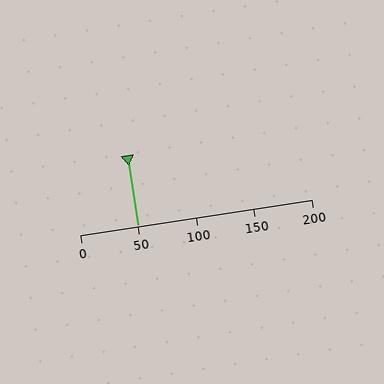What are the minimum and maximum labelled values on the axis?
The axis runs from 0 to 200.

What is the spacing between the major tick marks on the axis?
The major ticks are spaced 50 apart.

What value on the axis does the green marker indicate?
The marker indicates approximately 50.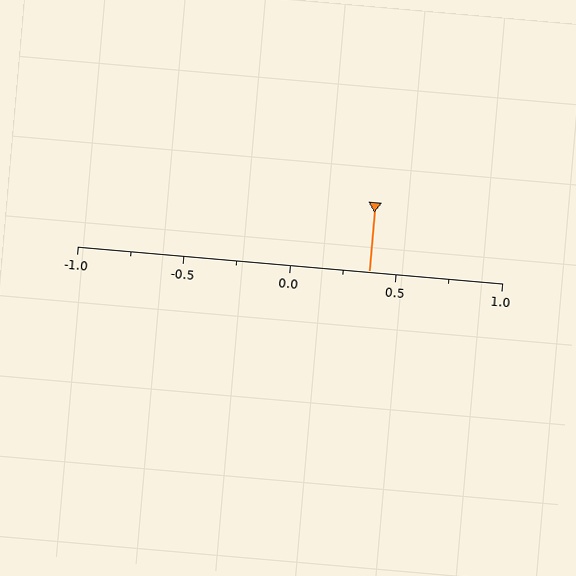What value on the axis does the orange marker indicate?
The marker indicates approximately 0.38.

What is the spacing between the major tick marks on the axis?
The major ticks are spaced 0.5 apart.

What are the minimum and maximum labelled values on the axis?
The axis runs from -1.0 to 1.0.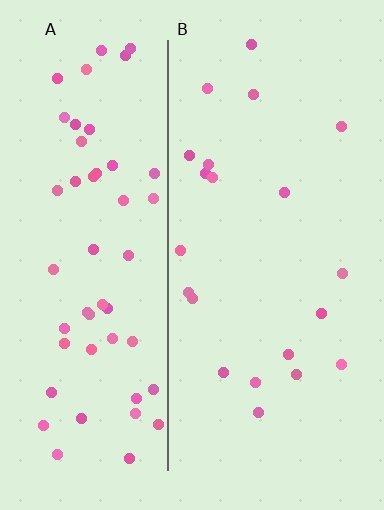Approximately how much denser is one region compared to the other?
Approximately 2.7× — region A over region B.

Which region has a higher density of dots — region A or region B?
A (the left).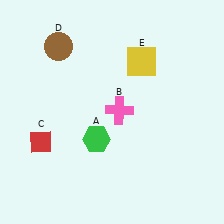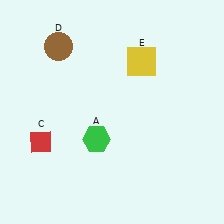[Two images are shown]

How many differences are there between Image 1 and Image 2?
There is 1 difference between the two images.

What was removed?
The pink cross (B) was removed in Image 2.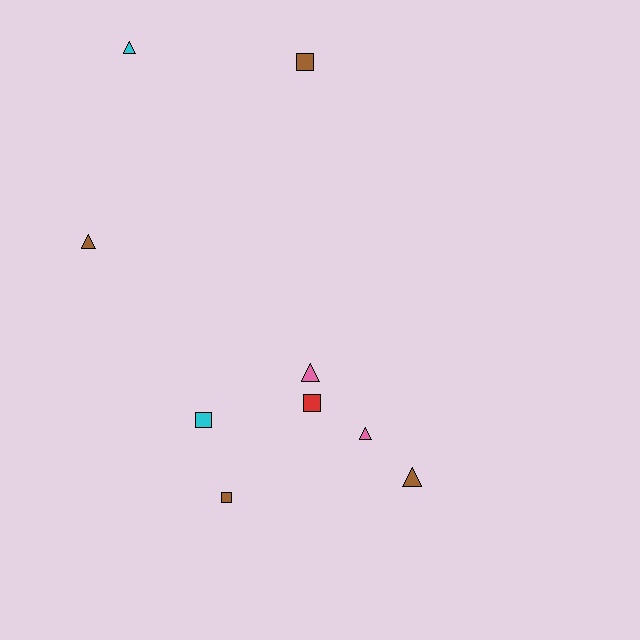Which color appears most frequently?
Brown, with 4 objects.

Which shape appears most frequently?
Triangle, with 5 objects.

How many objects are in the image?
There are 9 objects.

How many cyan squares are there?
There is 1 cyan square.